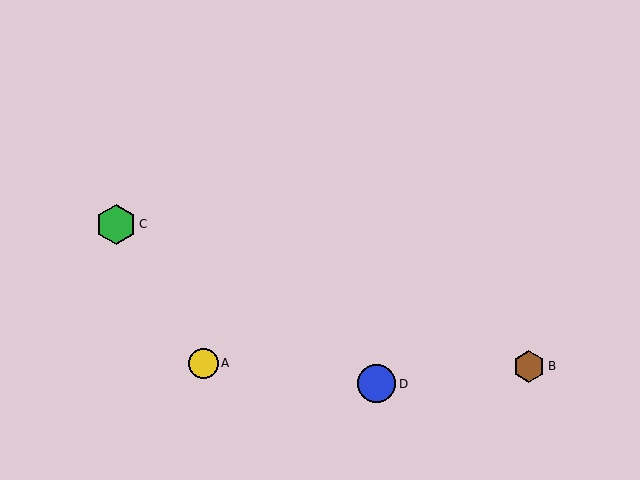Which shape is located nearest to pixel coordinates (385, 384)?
The blue circle (labeled D) at (377, 384) is nearest to that location.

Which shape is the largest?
The green hexagon (labeled C) is the largest.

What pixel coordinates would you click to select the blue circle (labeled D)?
Click at (377, 384) to select the blue circle D.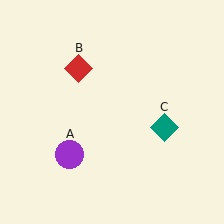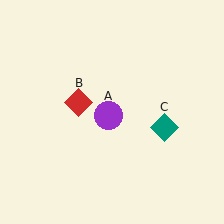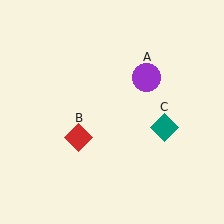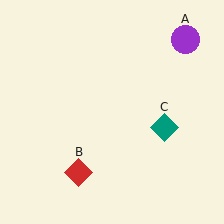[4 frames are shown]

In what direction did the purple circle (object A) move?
The purple circle (object A) moved up and to the right.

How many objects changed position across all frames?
2 objects changed position: purple circle (object A), red diamond (object B).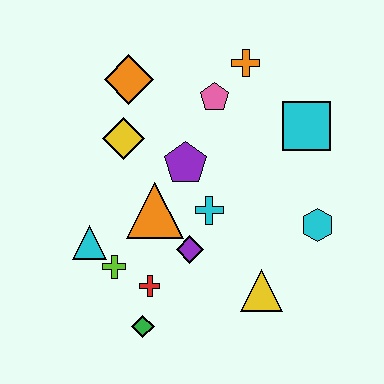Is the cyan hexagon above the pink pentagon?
No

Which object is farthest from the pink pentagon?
The green diamond is farthest from the pink pentagon.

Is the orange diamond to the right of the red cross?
No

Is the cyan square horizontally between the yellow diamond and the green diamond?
No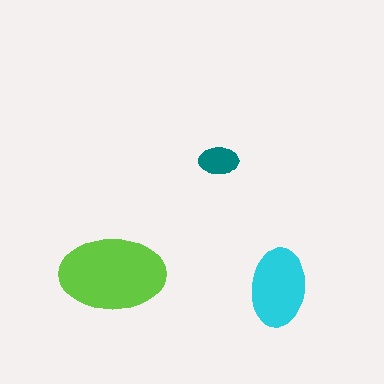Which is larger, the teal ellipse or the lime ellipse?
The lime one.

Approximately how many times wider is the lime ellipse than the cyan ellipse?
About 1.5 times wider.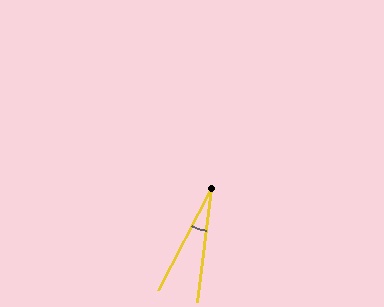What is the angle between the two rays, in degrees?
Approximately 21 degrees.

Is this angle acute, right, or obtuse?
It is acute.